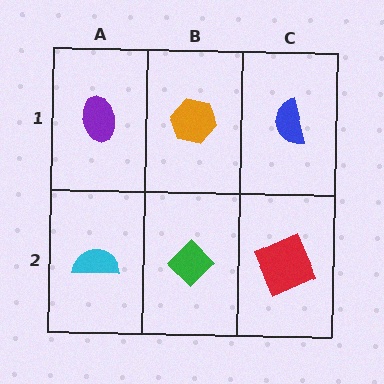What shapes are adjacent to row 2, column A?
A purple ellipse (row 1, column A), a green diamond (row 2, column B).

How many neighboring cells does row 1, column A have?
2.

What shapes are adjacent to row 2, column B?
An orange hexagon (row 1, column B), a cyan semicircle (row 2, column A), a red square (row 2, column C).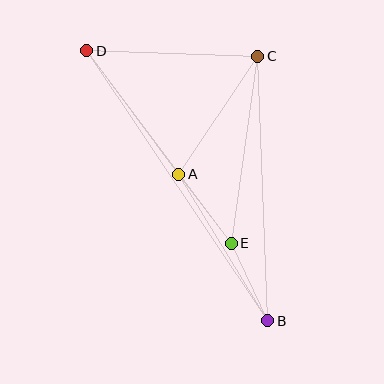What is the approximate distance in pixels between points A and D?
The distance between A and D is approximately 154 pixels.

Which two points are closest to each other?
Points B and E are closest to each other.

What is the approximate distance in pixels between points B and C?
The distance between B and C is approximately 265 pixels.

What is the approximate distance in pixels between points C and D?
The distance between C and D is approximately 171 pixels.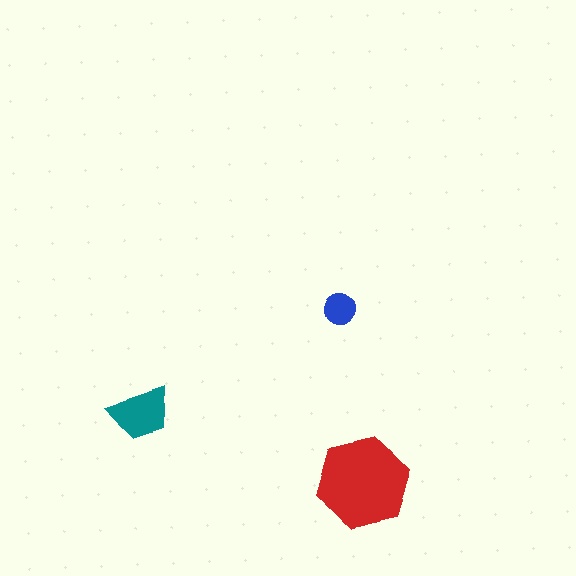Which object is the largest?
The red hexagon.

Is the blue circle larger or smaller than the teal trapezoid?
Smaller.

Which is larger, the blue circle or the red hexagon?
The red hexagon.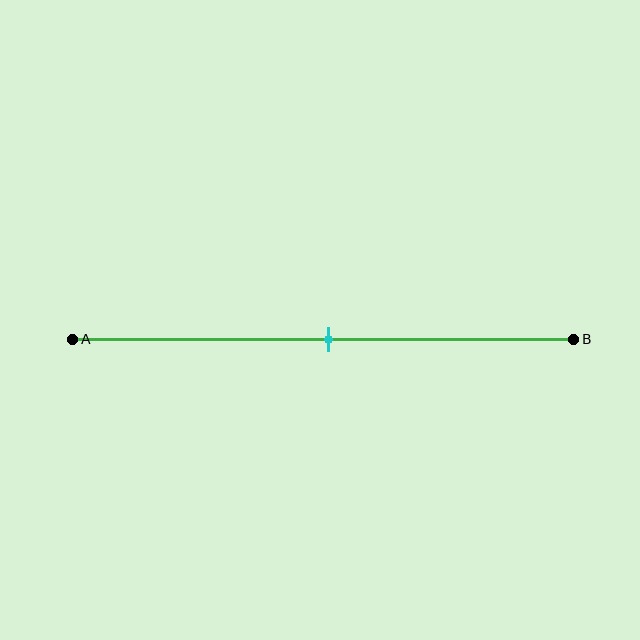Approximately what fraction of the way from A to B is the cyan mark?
The cyan mark is approximately 50% of the way from A to B.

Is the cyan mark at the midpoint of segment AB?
Yes, the mark is approximately at the midpoint.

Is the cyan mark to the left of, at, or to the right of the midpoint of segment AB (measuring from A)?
The cyan mark is approximately at the midpoint of segment AB.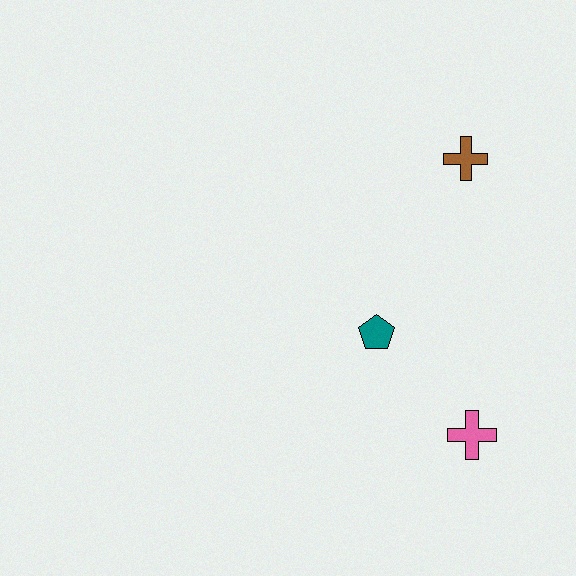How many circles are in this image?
There are no circles.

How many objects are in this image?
There are 3 objects.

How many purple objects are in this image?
There are no purple objects.